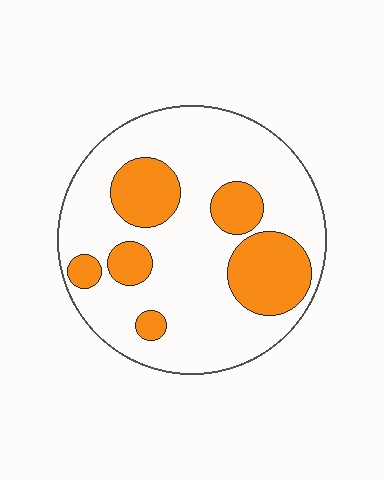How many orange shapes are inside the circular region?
6.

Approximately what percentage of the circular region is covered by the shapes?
Approximately 25%.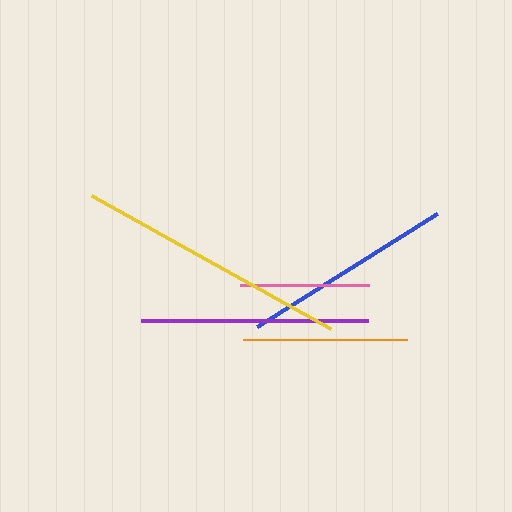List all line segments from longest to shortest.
From longest to shortest: yellow, purple, blue, orange, pink.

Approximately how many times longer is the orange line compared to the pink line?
The orange line is approximately 1.3 times the length of the pink line.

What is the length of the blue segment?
The blue segment is approximately 212 pixels long.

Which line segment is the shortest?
The pink line is the shortest at approximately 129 pixels.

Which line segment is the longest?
The yellow line is the longest at approximately 273 pixels.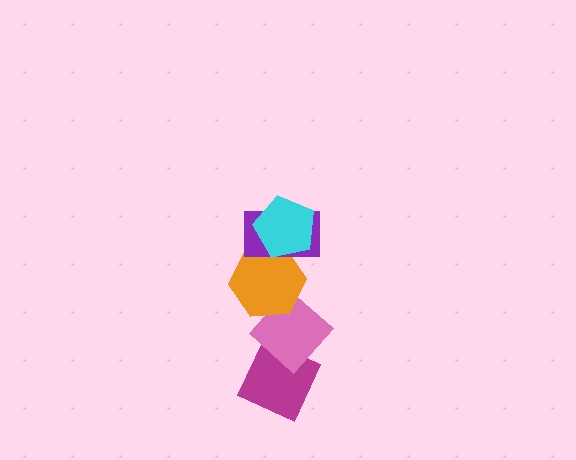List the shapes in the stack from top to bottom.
From top to bottom: the cyan pentagon, the purple rectangle, the orange hexagon, the pink diamond, the magenta diamond.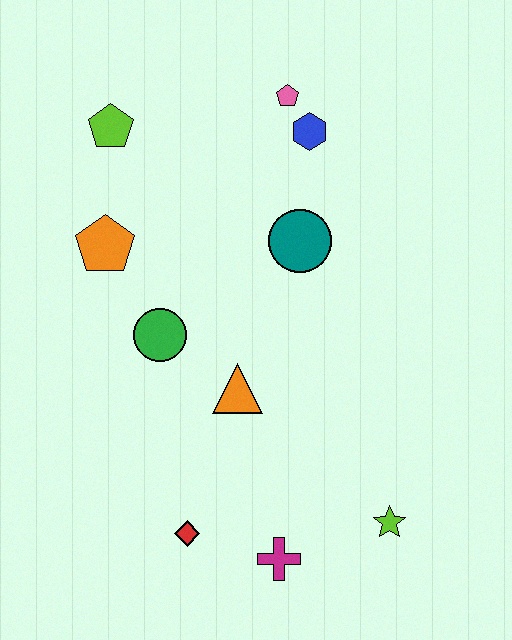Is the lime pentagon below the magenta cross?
No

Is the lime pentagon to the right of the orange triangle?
No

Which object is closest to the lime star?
The magenta cross is closest to the lime star.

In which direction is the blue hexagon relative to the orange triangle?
The blue hexagon is above the orange triangle.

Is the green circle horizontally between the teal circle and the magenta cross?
No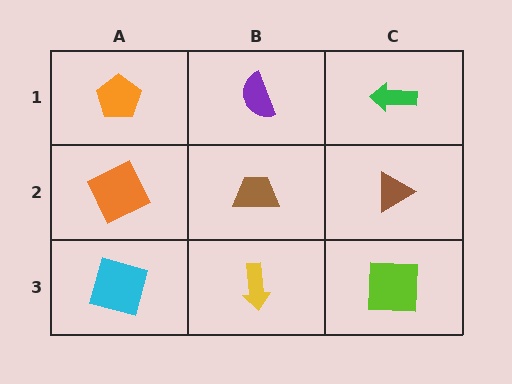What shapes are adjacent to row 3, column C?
A brown triangle (row 2, column C), a yellow arrow (row 3, column B).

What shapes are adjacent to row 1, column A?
An orange square (row 2, column A), a purple semicircle (row 1, column B).